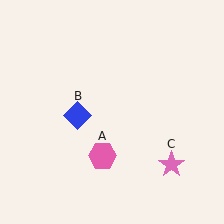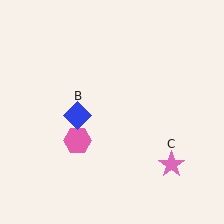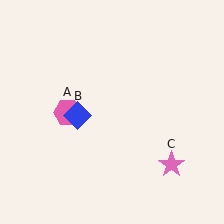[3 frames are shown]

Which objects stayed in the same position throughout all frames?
Blue diamond (object B) and pink star (object C) remained stationary.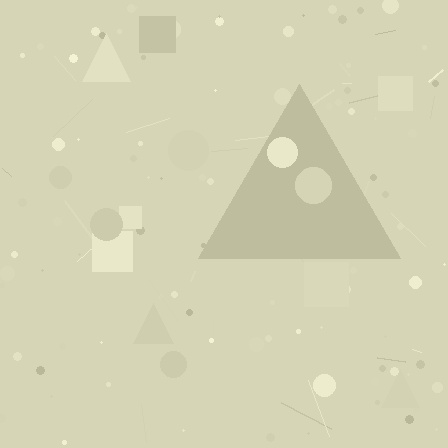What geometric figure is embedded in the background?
A triangle is embedded in the background.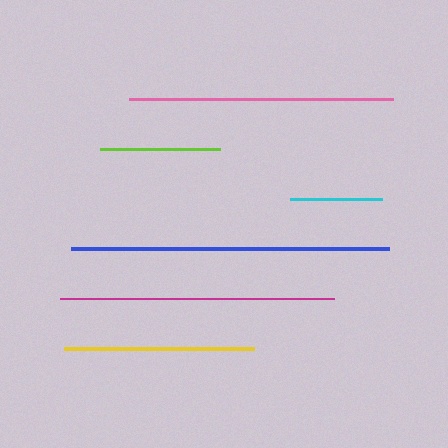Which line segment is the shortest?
The cyan line is the shortest at approximately 92 pixels.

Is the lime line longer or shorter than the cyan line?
The lime line is longer than the cyan line.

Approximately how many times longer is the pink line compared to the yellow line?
The pink line is approximately 1.4 times the length of the yellow line.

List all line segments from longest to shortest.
From longest to shortest: blue, magenta, pink, yellow, lime, cyan.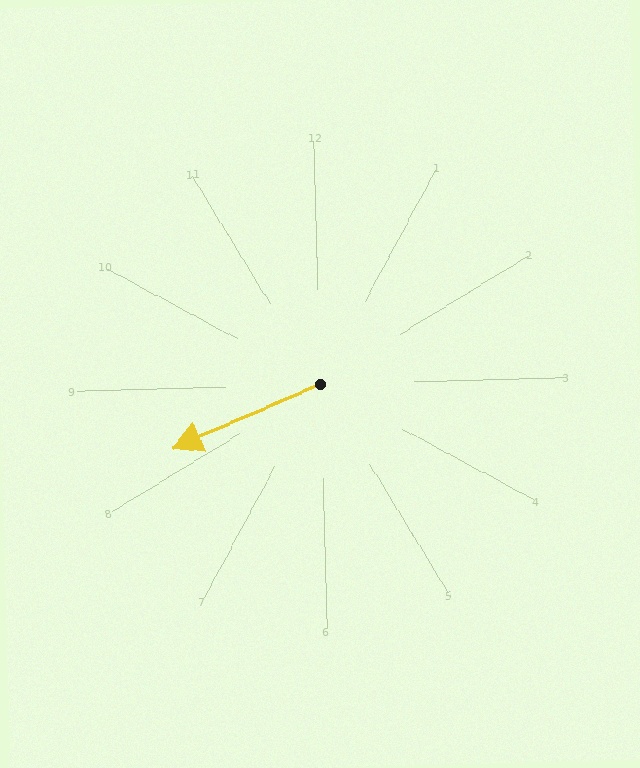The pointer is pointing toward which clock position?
Roughly 8 o'clock.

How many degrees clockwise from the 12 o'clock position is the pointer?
Approximately 248 degrees.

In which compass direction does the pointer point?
West.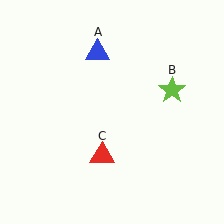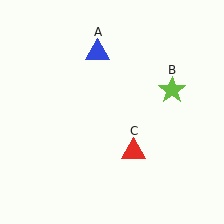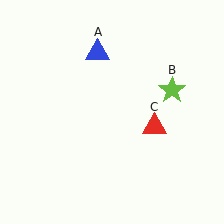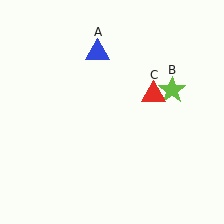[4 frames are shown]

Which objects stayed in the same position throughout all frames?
Blue triangle (object A) and lime star (object B) remained stationary.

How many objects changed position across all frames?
1 object changed position: red triangle (object C).